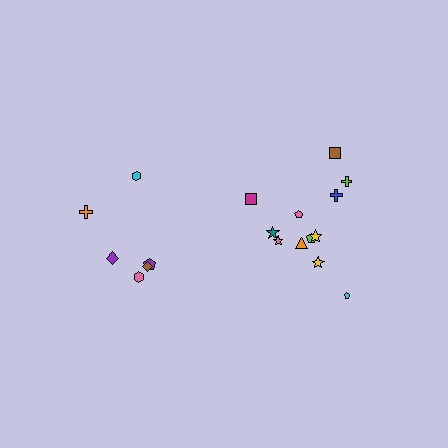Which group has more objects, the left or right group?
The right group.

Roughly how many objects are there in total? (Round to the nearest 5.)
Roughly 20 objects in total.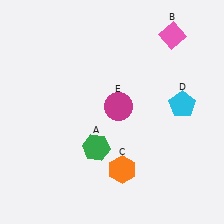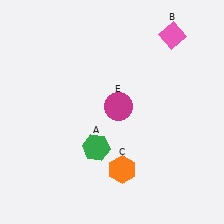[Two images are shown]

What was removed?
The cyan pentagon (D) was removed in Image 2.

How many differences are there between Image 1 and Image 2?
There is 1 difference between the two images.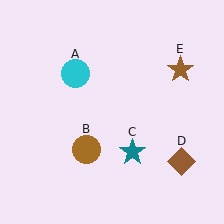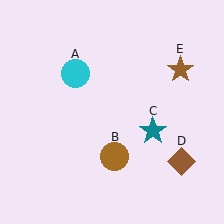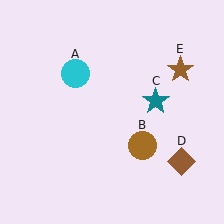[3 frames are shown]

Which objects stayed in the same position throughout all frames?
Cyan circle (object A) and brown diamond (object D) and brown star (object E) remained stationary.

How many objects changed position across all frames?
2 objects changed position: brown circle (object B), teal star (object C).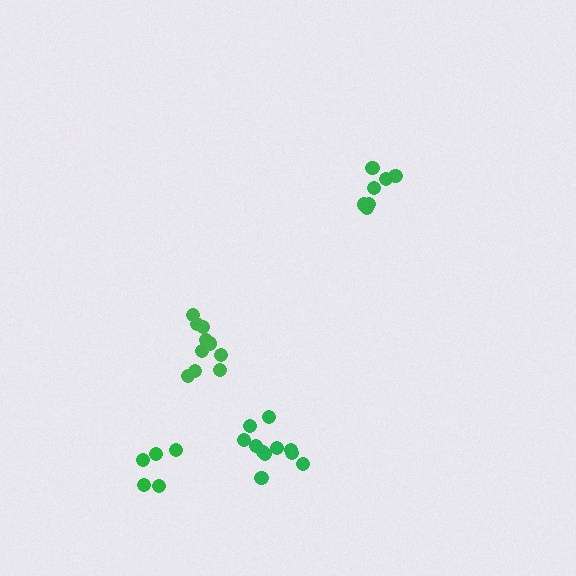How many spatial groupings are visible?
There are 4 spatial groupings.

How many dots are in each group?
Group 1: 7 dots, Group 2: 5 dots, Group 3: 11 dots, Group 4: 10 dots (33 total).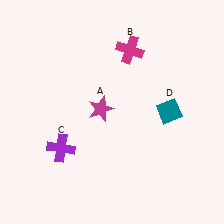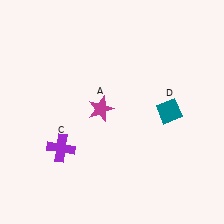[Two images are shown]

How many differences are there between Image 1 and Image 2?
There is 1 difference between the two images.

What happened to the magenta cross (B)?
The magenta cross (B) was removed in Image 2. It was in the top-right area of Image 1.